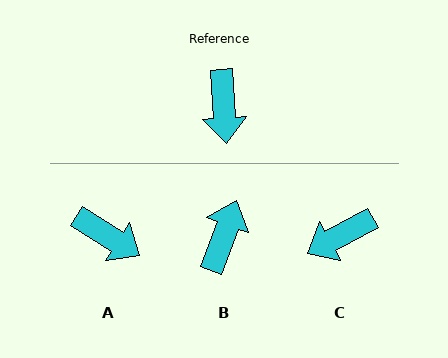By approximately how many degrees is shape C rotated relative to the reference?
Approximately 65 degrees clockwise.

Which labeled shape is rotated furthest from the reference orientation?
B, about 157 degrees away.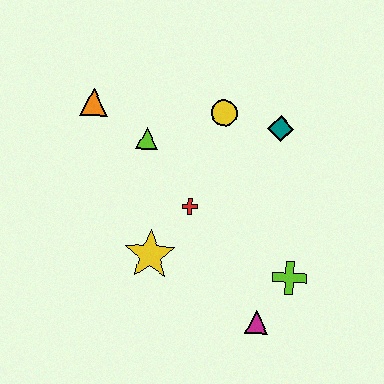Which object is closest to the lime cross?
The magenta triangle is closest to the lime cross.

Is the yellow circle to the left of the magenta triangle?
Yes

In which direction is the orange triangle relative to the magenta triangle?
The orange triangle is above the magenta triangle.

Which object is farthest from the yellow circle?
The magenta triangle is farthest from the yellow circle.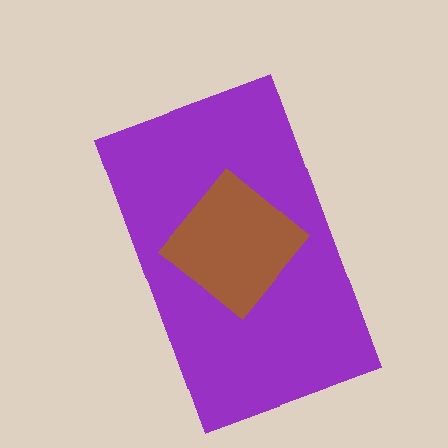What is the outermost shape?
The purple rectangle.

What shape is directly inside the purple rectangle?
The brown diamond.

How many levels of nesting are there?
2.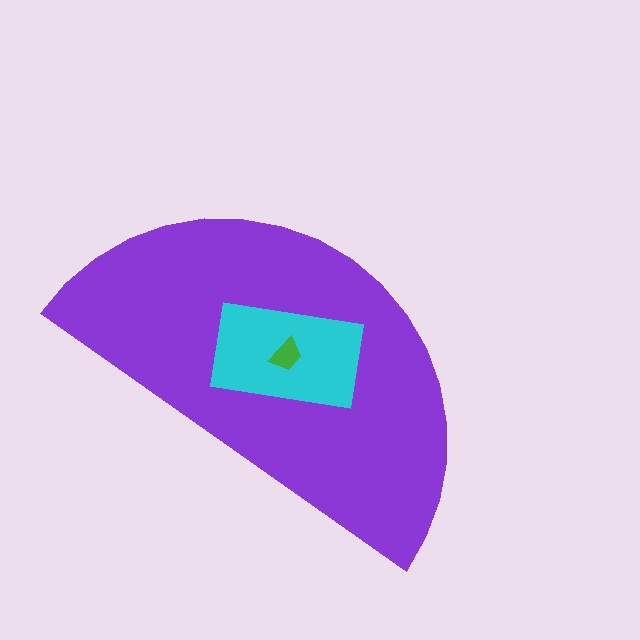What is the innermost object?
The green trapezoid.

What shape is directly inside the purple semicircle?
The cyan rectangle.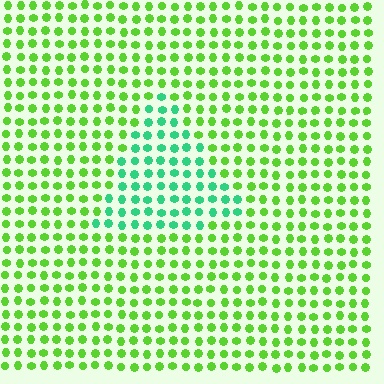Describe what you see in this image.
The image is filled with small lime elements in a uniform arrangement. A triangle-shaped region is visible where the elements are tinted to a slightly different hue, forming a subtle color boundary.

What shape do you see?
I see a triangle.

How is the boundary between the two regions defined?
The boundary is defined purely by a slight shift in hue (about 46 degrees). Spacing, size, and orientation are identical on both sides.